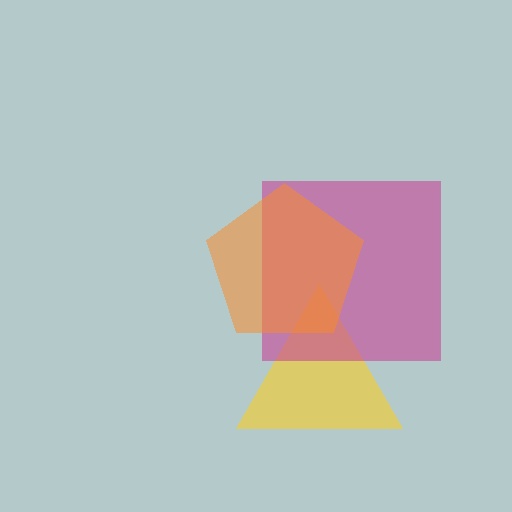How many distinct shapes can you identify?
There are 3 distinct shapes: a yellow triangle, a magenta square, an orange pentagon.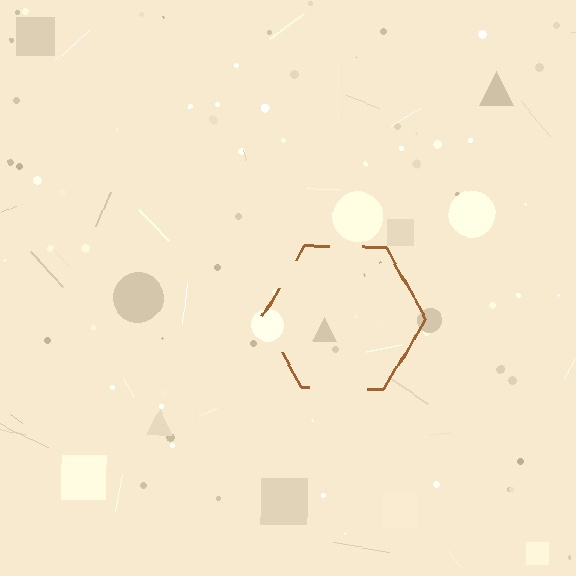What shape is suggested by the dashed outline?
The dashed outline suggests a hexagon.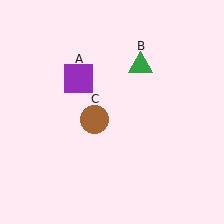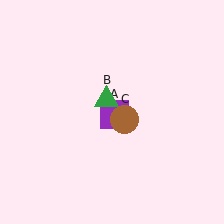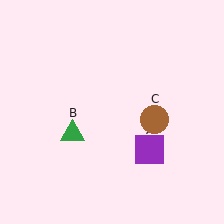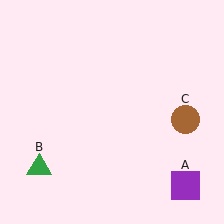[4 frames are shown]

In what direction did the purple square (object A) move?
The purple square (object A) moved down and to the right.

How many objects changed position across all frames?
3 objects changed position: purple square (object A), green triangle (object B), brown circle (object C).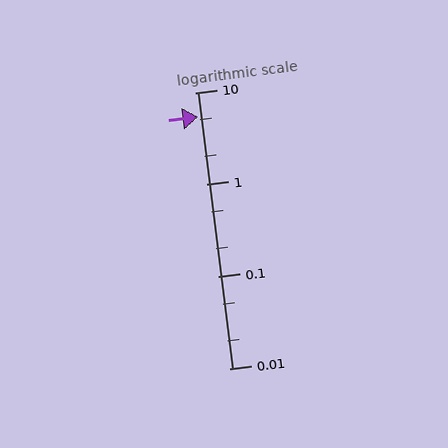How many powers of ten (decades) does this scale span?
The scale spans 3 decades, from 0.01 to 10.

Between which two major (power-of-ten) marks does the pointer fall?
The pointer is between 1 and 10.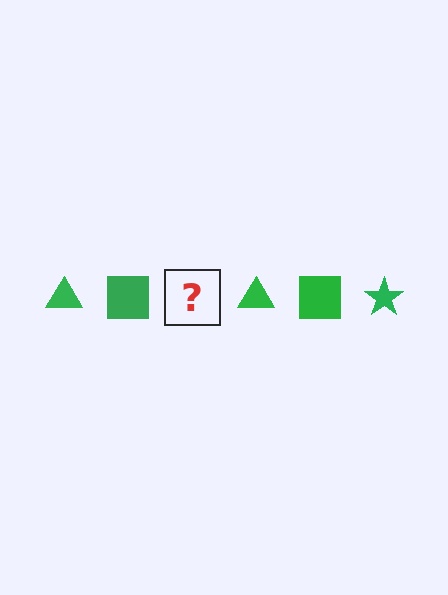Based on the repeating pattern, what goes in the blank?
The blank should be a green star.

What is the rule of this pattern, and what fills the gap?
The rule is that the pattern cycles through triangle, square, star shapes in green. The gap should be filled with a green star.